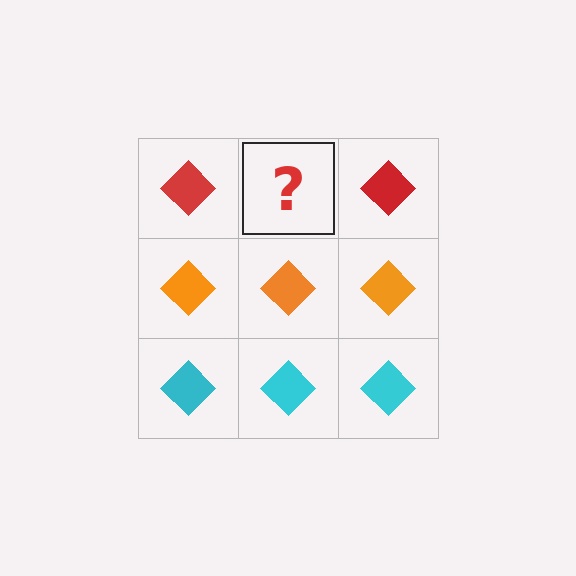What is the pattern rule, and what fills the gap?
The rule is that each row has a consistent color. The gap should be filled with a red diamond.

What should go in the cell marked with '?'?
The missing cell should contain a red diamond.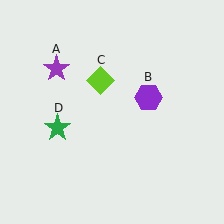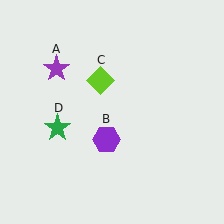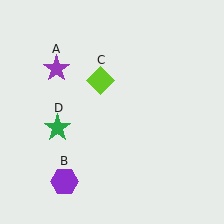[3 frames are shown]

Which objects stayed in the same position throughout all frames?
Purple star (object A) and lime diamond (object C) and green star (object D) remained stationary.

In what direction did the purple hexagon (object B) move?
The purple hexagon (object B) moved down and to the left.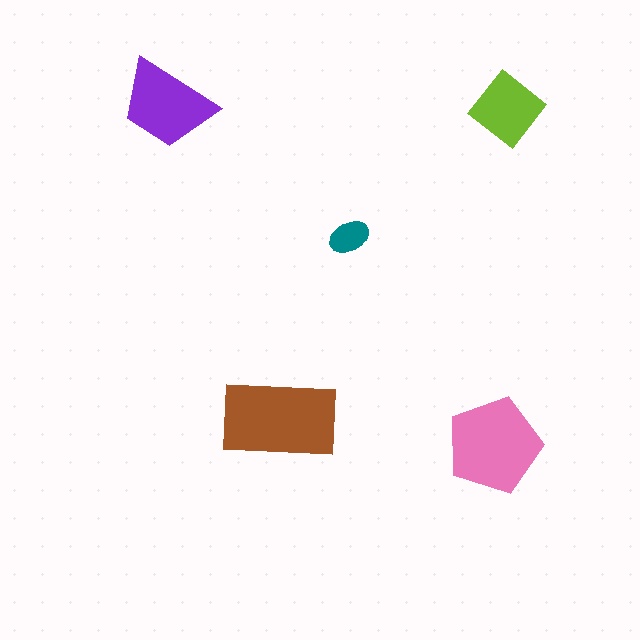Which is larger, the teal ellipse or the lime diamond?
The lime diamond.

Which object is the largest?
The brown rectangle.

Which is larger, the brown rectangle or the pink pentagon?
The brown rectangle.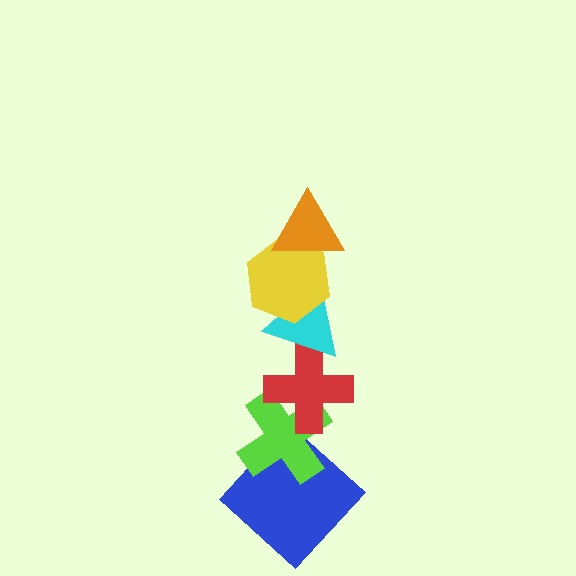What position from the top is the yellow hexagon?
The yellow hexagon is 2nd from the top.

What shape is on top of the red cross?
The cyan triangle is on top of the red cross.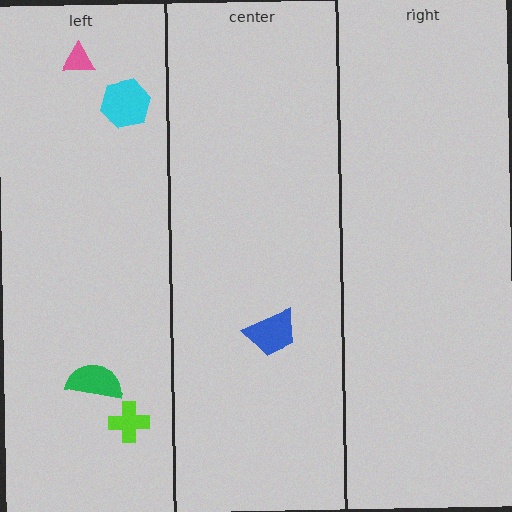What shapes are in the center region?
The blue trapezoid.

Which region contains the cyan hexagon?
The left region.